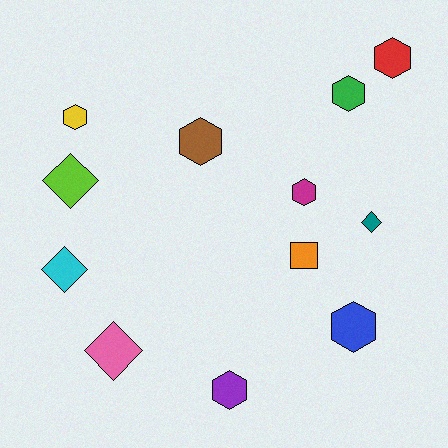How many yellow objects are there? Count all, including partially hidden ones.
There is 1 yellow object.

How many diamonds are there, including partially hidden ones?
There are 4 diamonds.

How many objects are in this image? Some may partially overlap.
There are 12 objects.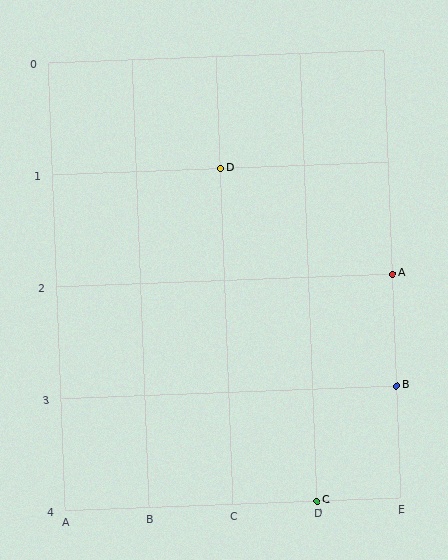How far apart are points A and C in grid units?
Points A and C are 1 column and 2 rows apart (about 2.2 grid units diagonally).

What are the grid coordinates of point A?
Point A is at grid coordinates (E, 2).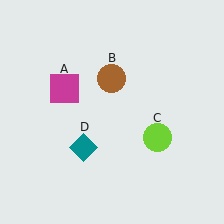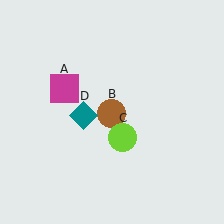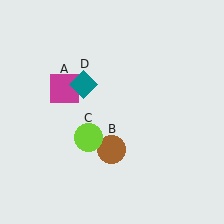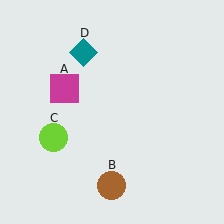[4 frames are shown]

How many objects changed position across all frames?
3 objects changed position: brown circle (object B), lime circle (object C), teal diamond (object D).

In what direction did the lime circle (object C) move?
The lime circle (object C) moved left.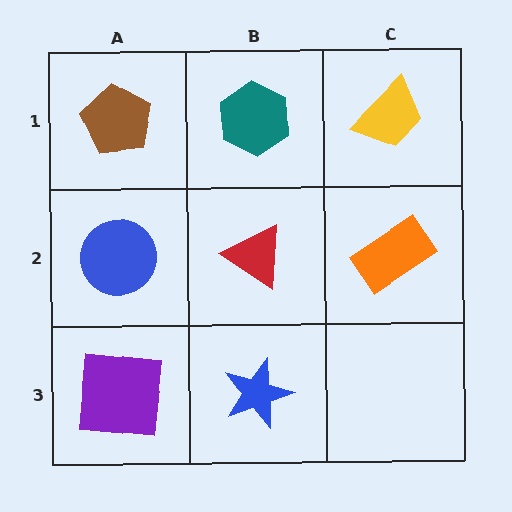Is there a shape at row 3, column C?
No, that cell is empty.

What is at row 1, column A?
A brown pentagon.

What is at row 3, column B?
A blue star.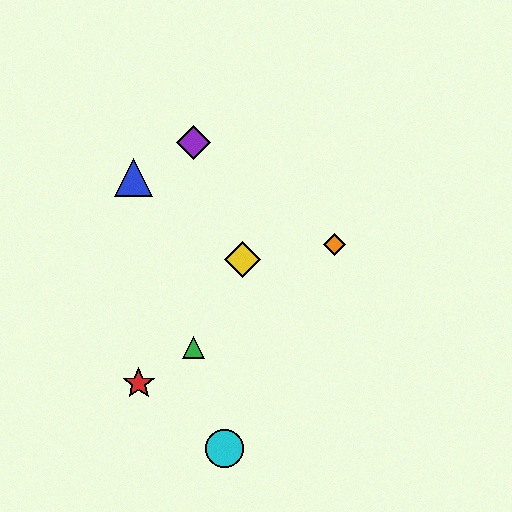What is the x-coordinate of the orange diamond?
The orange diamond is at x≈335.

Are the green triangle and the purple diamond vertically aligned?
Yes, both are at x≈193.